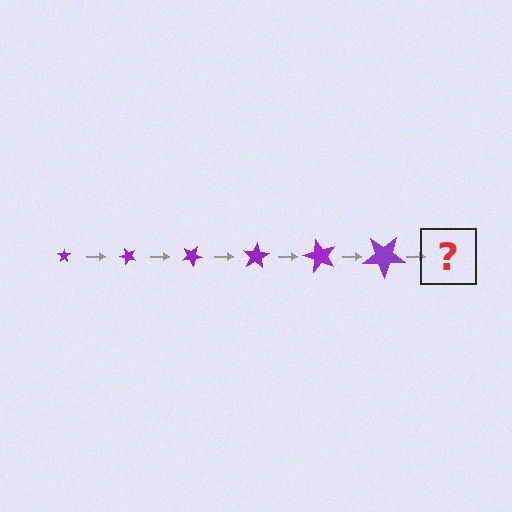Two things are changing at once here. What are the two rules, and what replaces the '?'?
The two rules are that the star grows larger each step and it rotates 50 degrees each step. The '?' should be a star, larger than the previous one and rotated 300 degrees from the start.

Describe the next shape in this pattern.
It should be a star, larger than the previous one and rotated 300 degrees from the start.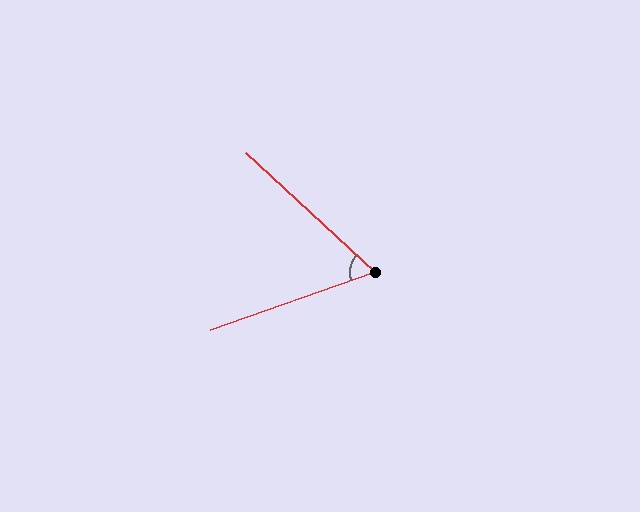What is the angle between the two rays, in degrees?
Approximately 62 degrees.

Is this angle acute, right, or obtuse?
It is acute.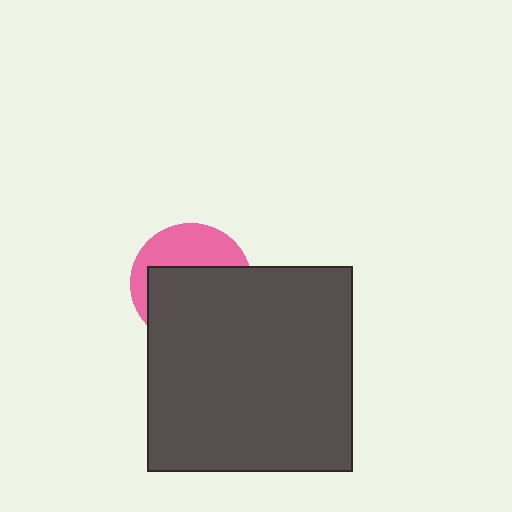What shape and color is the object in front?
The object in front is a dark gray square.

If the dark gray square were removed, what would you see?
You would see the complete pink circle.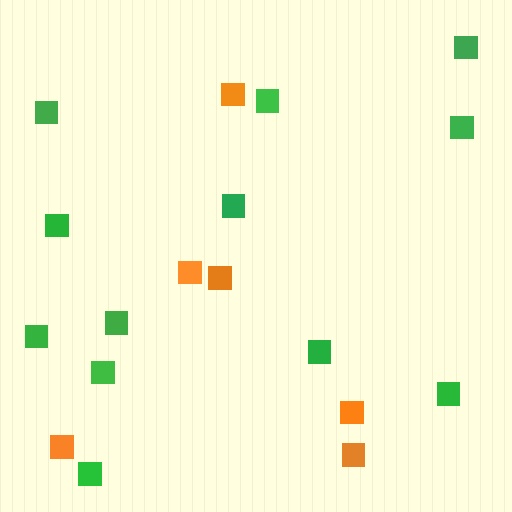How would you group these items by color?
There are 2 groups: one group of orange squares (6) and one group of green squares (12).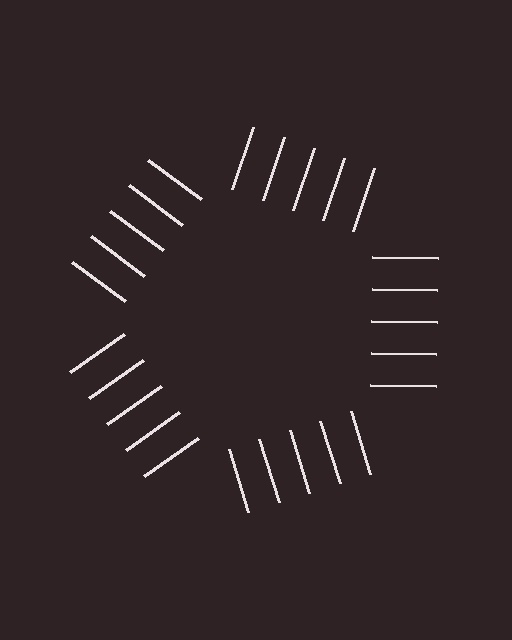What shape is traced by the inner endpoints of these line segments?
An illusory pentagon — the line segments terminate on its edges but no continuous stroke is drawn.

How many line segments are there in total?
25 — 5 along each of the 5 edges.